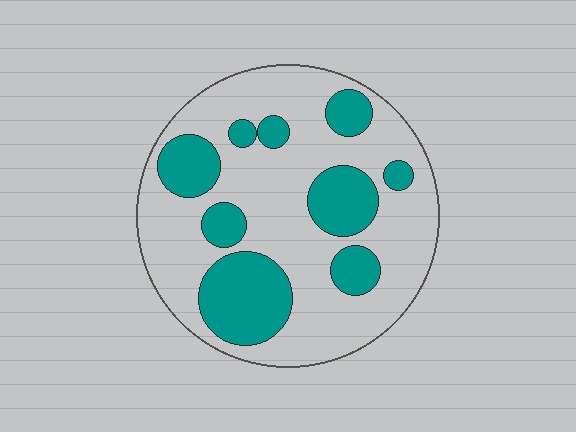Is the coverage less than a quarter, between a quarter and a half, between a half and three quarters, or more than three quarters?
Between a quarter and a half.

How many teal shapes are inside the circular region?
9.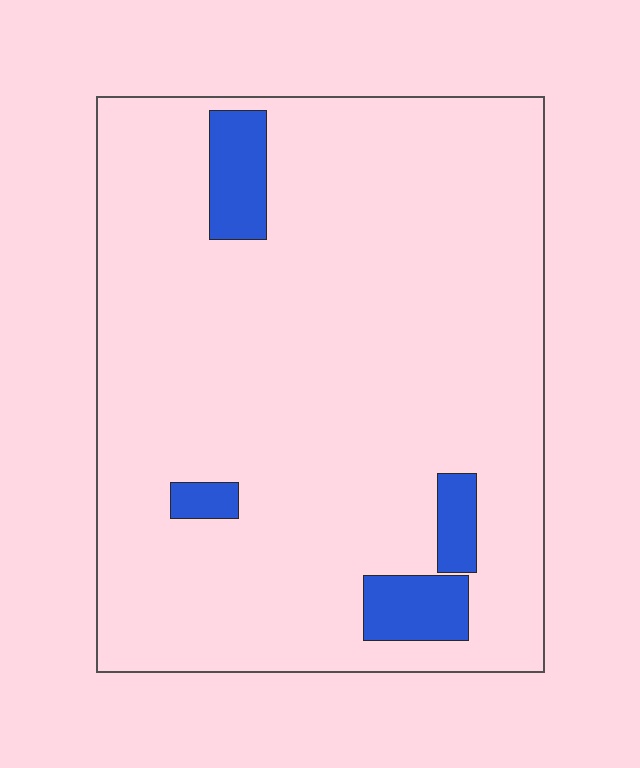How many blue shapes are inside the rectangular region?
4.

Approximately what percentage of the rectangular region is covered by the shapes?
Approximately 10%.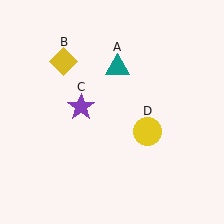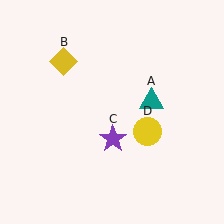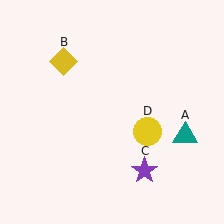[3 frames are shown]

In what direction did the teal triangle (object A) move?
The teal triangle (object A) moved down and to the right.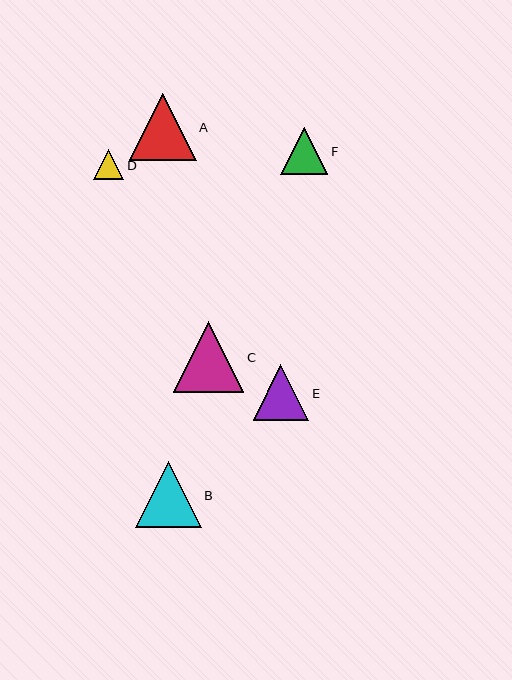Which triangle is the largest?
Triangle C is the largest with a size of approximately 71 pixels.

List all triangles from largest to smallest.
From largest to smallest: C, A, B, E, F, D.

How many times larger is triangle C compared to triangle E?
Triangle C is approximately 1.3 times the size of triangle E.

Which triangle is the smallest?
Triangle D is the smallest with a size of approximately 30 pixels.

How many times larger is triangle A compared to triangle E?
Triangle A is approximately 1.2 times the size of triangle E.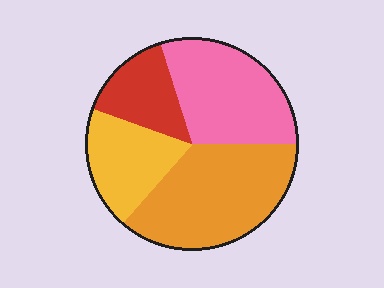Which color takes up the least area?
Red, at roughly 15%.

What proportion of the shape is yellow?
Yellow takes up about one fifth (1/5) of the shape.